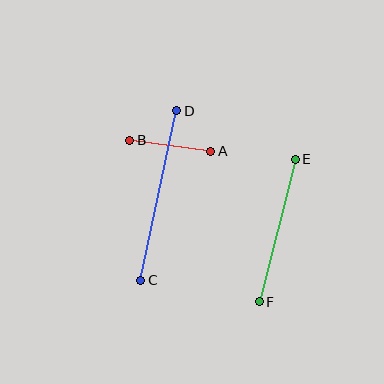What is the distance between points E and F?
The distance is approximately 147 pixels.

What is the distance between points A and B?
The distance is approximately 82 pixels.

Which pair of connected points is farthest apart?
Points C and D are farthest apart.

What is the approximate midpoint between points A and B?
The midpoint is at approximately (170, 146) pixels.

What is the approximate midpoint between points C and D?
The midpoint is at approximately (159, 196) pixels.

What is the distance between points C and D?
The distance is approximately 174 pixels.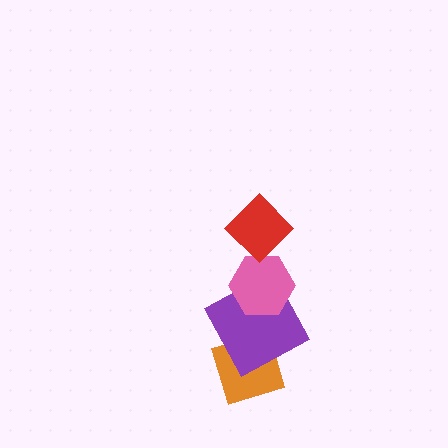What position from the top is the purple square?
The purple square is 3rd from the top.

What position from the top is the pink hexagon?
The pink hexagon is 2nd from the top.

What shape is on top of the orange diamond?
The purple square is on top of the orange diamond.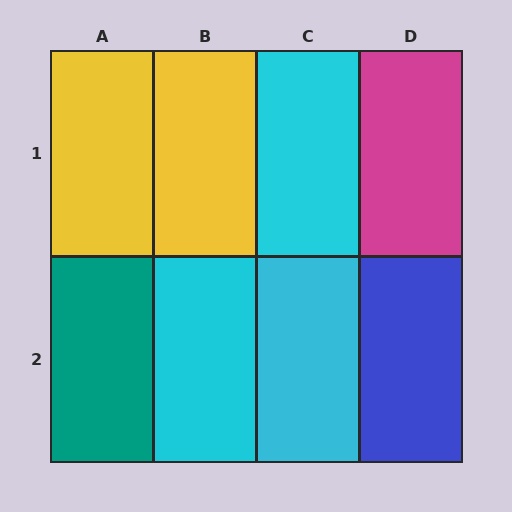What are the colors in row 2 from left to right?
Teal, cyan, cyan, blue.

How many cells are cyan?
3 cells are cyan.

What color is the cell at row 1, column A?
Yellow.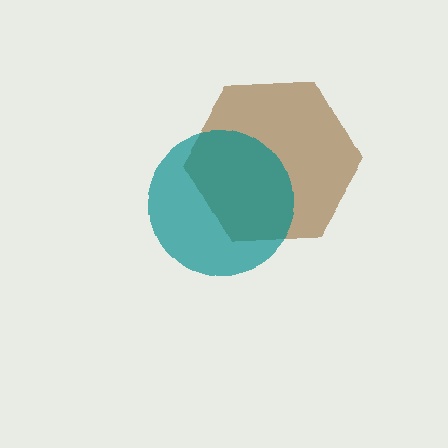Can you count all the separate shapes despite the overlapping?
Yes, there are 2 separate shapes.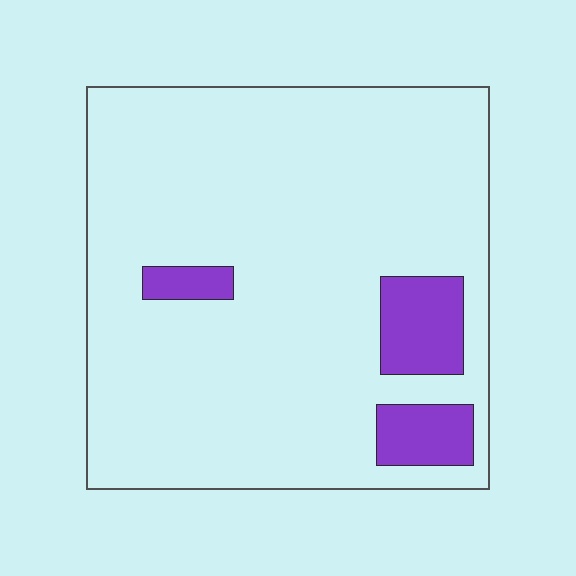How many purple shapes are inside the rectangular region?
3.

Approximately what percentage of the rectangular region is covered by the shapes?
Approximately 10%.